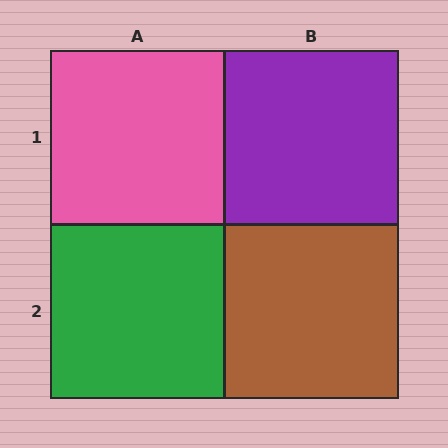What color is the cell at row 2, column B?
Brown.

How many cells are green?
1 cell is green.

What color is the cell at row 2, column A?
Green.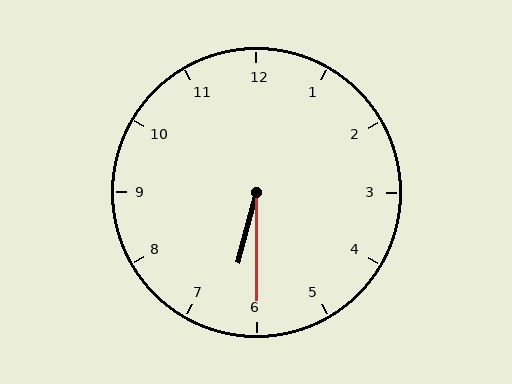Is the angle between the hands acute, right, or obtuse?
It is acute.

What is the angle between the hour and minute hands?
Approximately 15 degrees.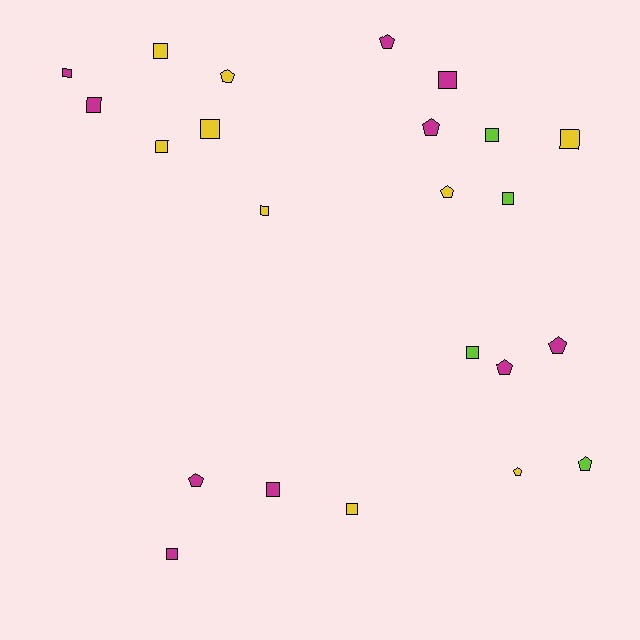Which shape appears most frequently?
Square, with 14 objects.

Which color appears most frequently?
Magenta, with 10 objects.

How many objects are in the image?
There are 23 objects.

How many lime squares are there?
There are 3 lime squares.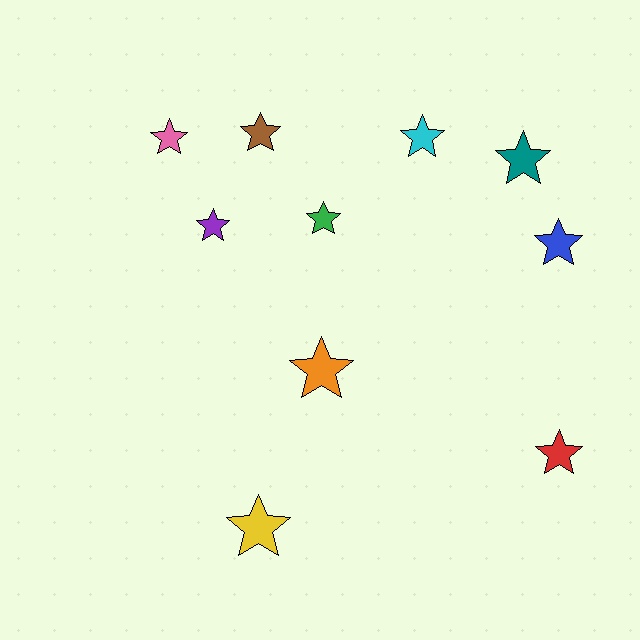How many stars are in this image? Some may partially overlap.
There are 10 stars.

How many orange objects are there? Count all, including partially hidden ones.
There is 1 orange object.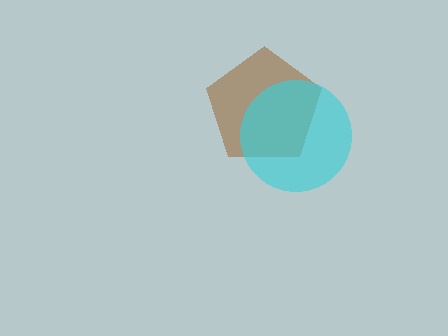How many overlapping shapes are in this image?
There are 2 overlapping shapes in the image.